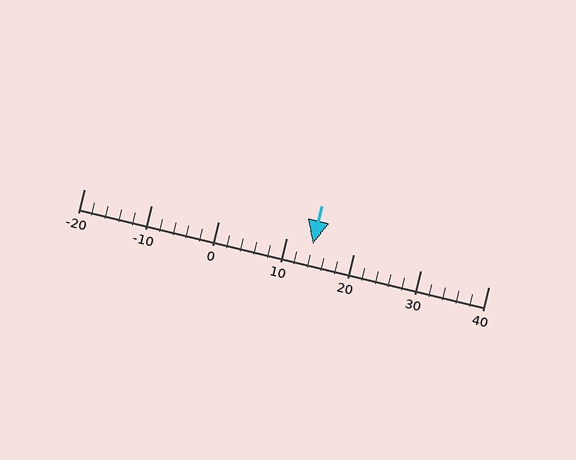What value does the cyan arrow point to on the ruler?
The cyan arrow points to approximately 14.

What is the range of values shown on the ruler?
The ruler shows values from -20 to 40.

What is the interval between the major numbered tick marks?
The major tick marks are spaced 10 units apart.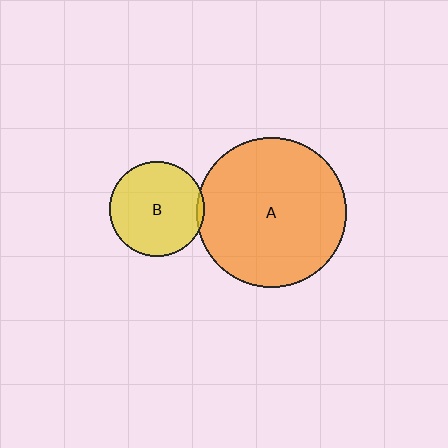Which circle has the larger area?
Circle A (orange).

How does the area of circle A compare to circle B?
Approximately 2.5 times.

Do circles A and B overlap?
Yes.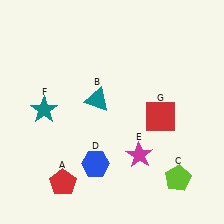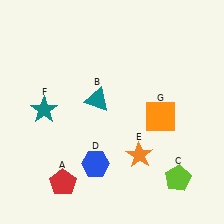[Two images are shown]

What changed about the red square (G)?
In Image 1, G is red. In Image 2, it changed to orange.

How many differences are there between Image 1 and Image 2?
There are 2 differences between the two images.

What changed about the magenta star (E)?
In Image 1, E is magenta. In Image 2, it changed to orange.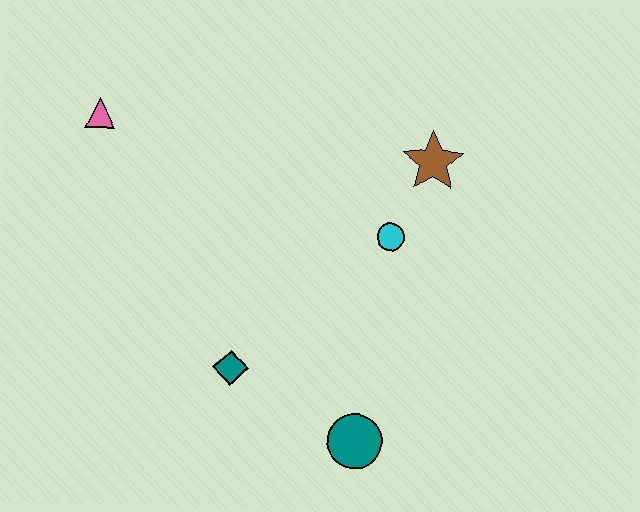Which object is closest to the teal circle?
The teal diamond is closest to the teal circle.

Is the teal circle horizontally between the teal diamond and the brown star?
Yes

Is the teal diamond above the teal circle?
Yes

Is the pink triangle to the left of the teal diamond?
Yes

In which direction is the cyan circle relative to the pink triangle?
The cyan circle is to the right of the pink triangle.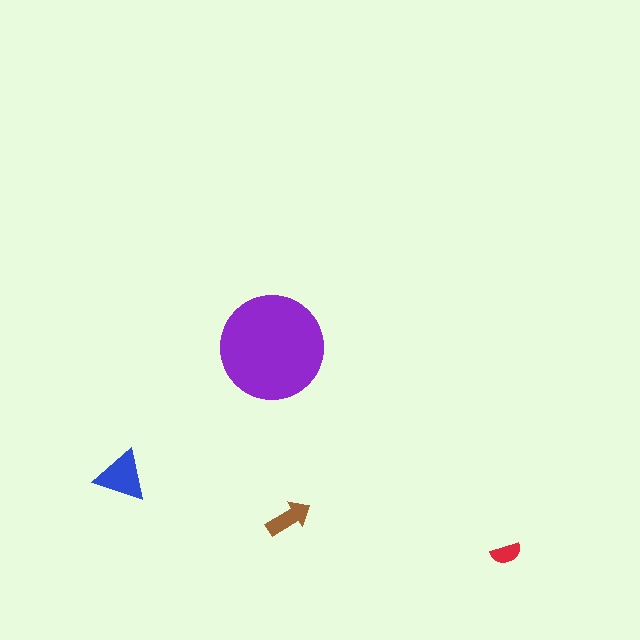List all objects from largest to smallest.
The purple circle, the blue triangle, the brown arrow, the red semicircle.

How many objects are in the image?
There are 4 objects in the image.